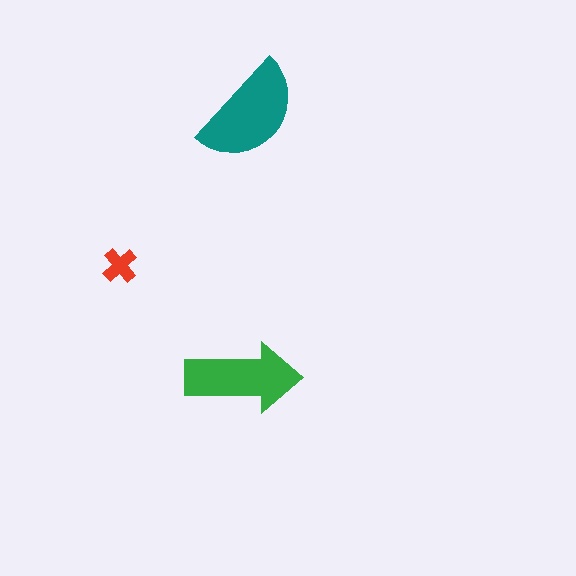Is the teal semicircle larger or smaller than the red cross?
Larger.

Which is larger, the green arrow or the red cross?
The green arrow.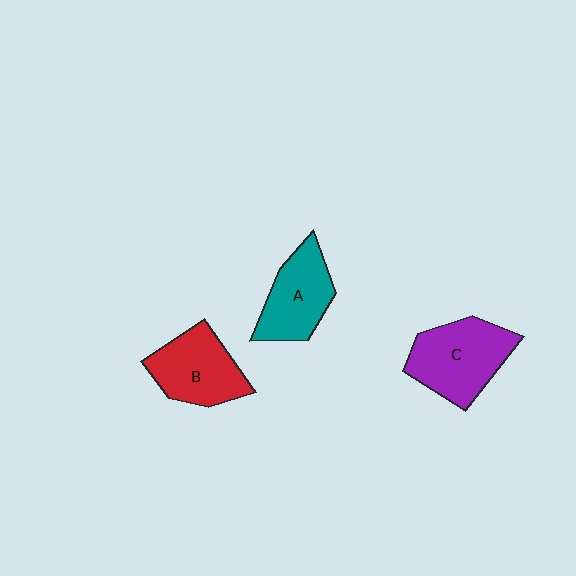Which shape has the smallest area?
Shape A (teal).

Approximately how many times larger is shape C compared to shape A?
Approximately 1.2 times.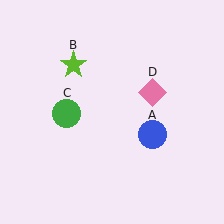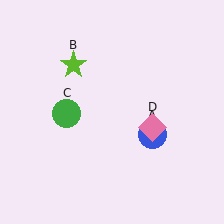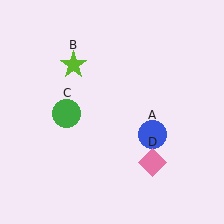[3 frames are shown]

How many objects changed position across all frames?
1 object changed position: pink diamond (object D).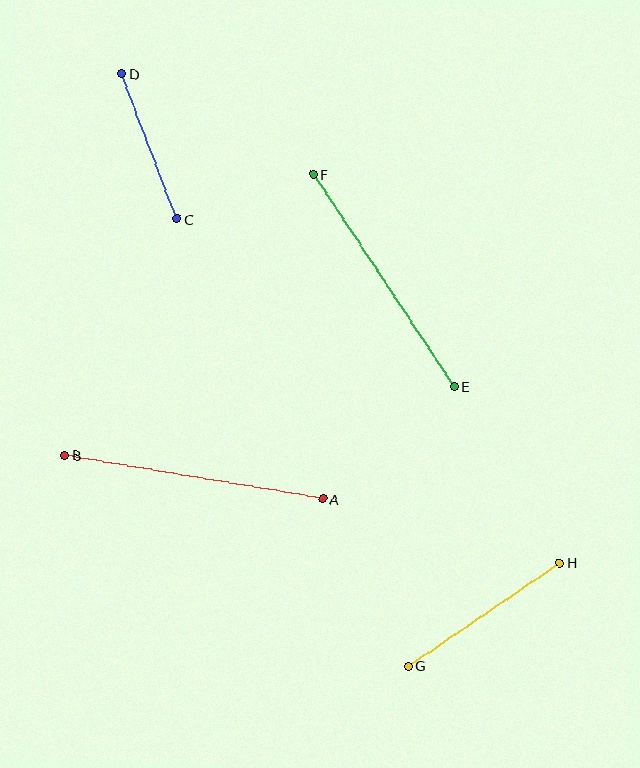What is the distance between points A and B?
The distance is approximately 262 pixels.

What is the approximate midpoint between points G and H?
The midpoint is at approximately (484, 614) pixels.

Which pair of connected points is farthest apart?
Points A and B are farthest apart.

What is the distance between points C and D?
The distance is approximately 155 pixels.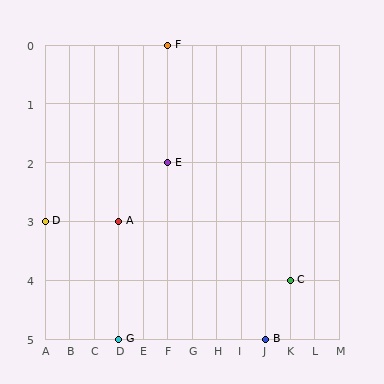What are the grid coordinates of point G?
Point G is at grid coordinates (D, 5).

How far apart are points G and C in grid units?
Points G and C are 7 columns and 1 row apart (about 7.1 grid units diagonally).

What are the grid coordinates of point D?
Point D is at grid coordinates (A, 3).